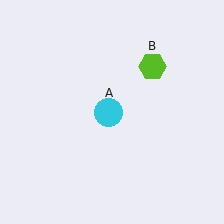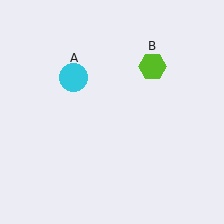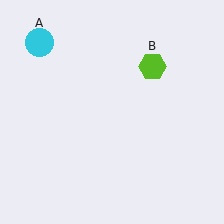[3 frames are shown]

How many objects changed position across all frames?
1 object changed position: cyan circle (object A).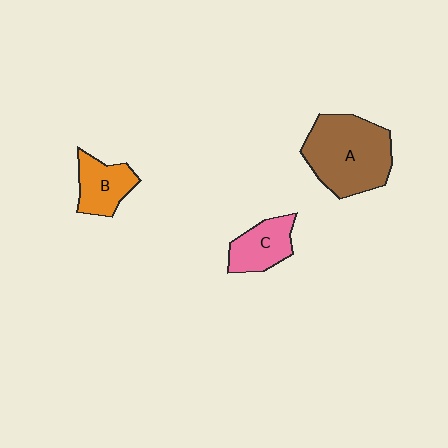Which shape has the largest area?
Shape A (brown).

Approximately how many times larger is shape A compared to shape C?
Approximately 2.1 times.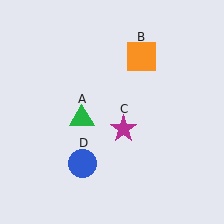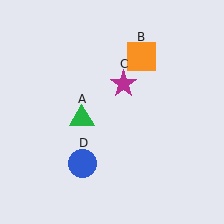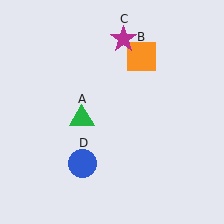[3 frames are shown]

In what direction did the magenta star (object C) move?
The magenta star (object C) moved up.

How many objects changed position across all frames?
1 object changed position: magenta star (object C).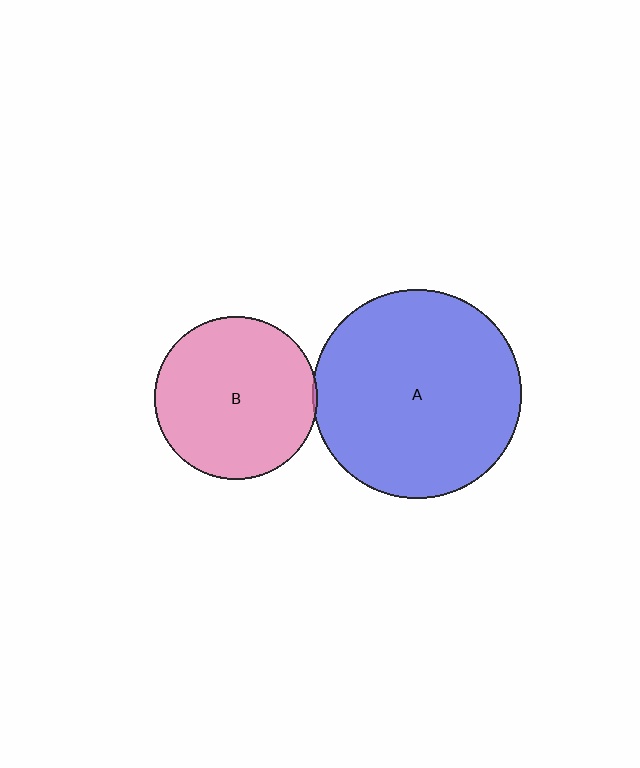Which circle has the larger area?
Circle A (blue).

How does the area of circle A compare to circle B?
Approximately 1.6 times.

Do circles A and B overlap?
Yes.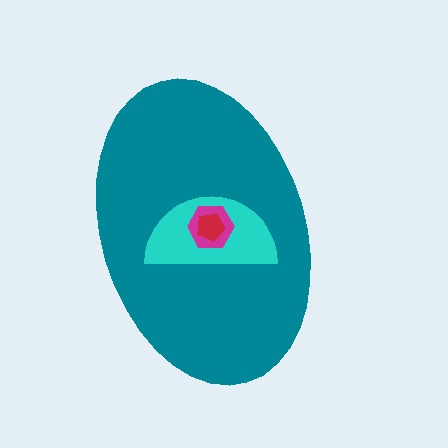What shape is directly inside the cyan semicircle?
The magenta hexagon.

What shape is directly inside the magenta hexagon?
The red pentagon.